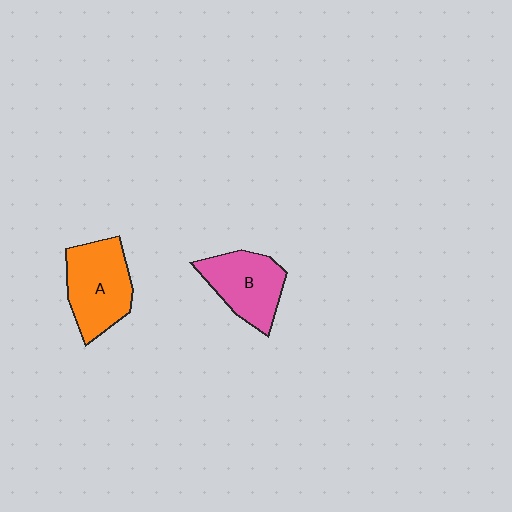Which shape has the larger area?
Shape A (orange).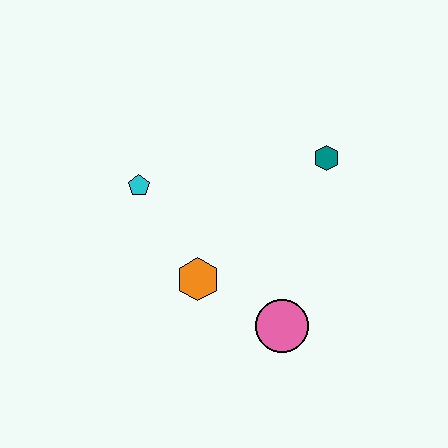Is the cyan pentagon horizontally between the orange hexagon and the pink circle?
No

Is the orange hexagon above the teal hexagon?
No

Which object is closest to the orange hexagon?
The pink circle is closest to the orange hexagon.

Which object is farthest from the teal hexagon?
The cyan pentagon is farthest from the teal hexagon.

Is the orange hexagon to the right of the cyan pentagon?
Yes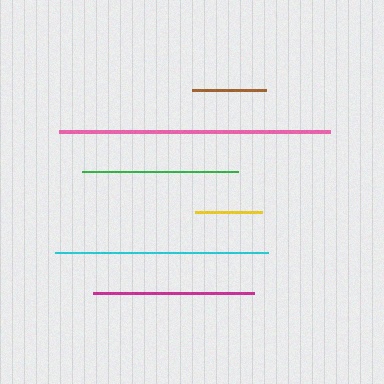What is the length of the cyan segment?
The cyan segment is approximately 213 pixels long.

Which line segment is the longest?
The pink line is the longest at approximately 271 pixels.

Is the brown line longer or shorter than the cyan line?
The cyan line is longer than the brown line.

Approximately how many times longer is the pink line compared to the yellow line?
The pink line is approximately 4.0 times the length of the yellow line.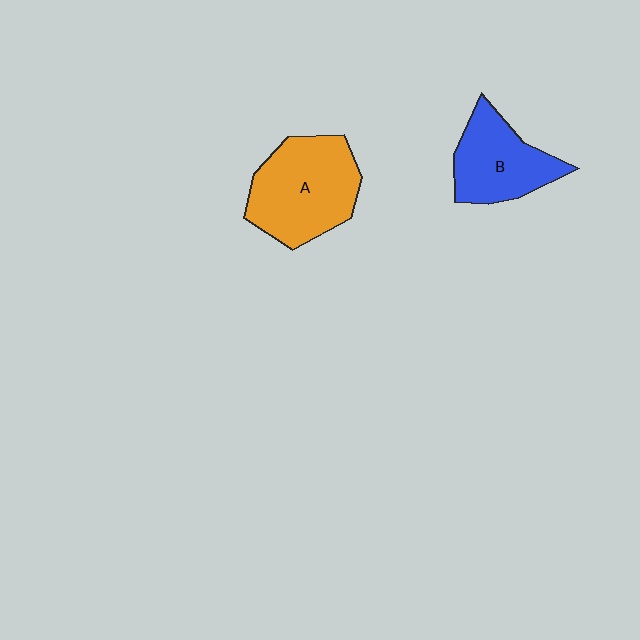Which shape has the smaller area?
Shape B (blue).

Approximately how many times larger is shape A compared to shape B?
Approximately 1.3 times.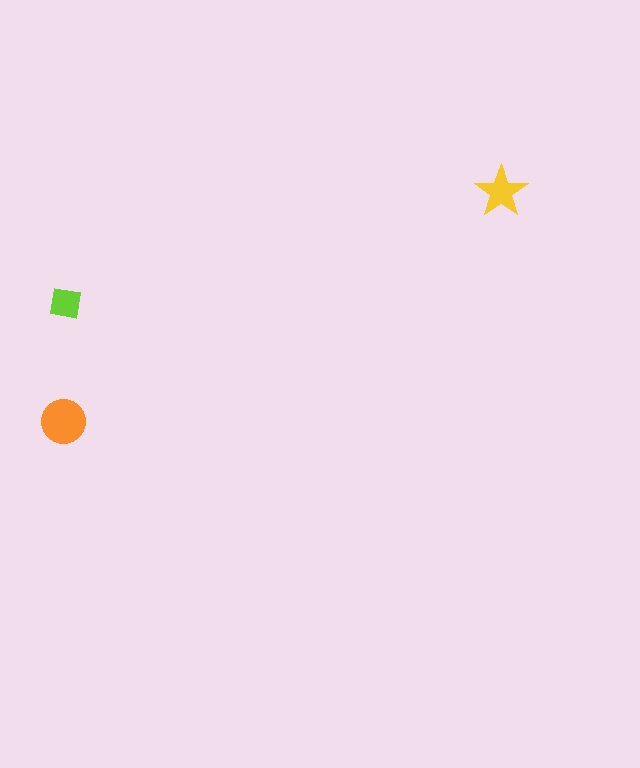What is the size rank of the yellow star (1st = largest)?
2nd.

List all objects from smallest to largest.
The lime square, the yellow star, the orange circle.